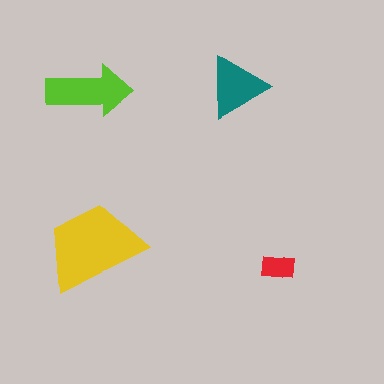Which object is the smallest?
The red rectangle.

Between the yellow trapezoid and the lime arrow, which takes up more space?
The yellow trapezoid.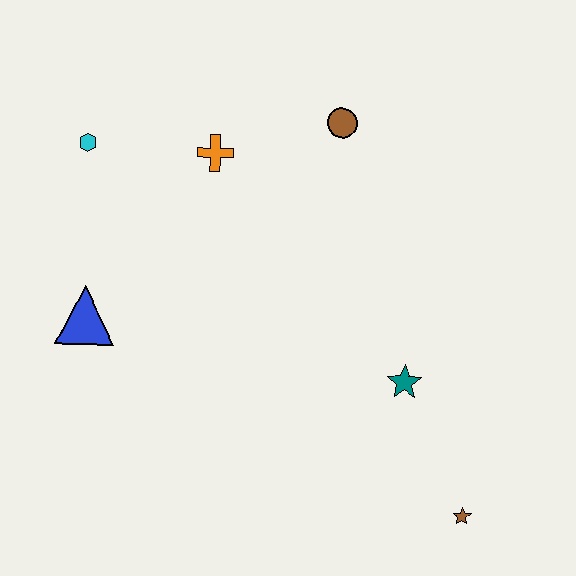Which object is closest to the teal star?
The brown star is closest to the teal star.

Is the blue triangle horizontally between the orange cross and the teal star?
No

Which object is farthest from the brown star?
The cyan hexagon is farthest from the brown star.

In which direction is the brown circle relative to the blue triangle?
The brown circle is to the right of the blue triangle.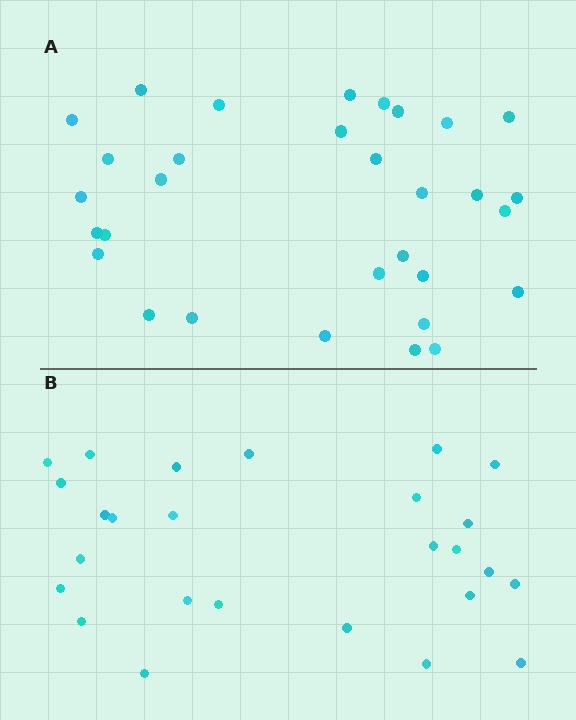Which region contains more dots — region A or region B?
Region A (the top region) has more dots.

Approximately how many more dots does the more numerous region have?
Region A has about 5 more dots than region B.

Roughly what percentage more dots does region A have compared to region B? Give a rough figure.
About 20% more.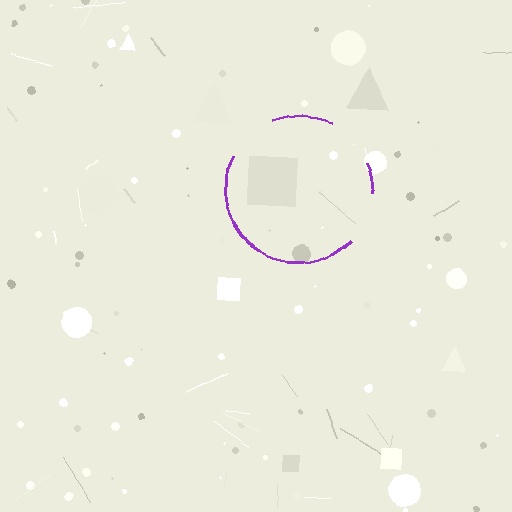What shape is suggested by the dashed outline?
The dashed outline suggests a circle.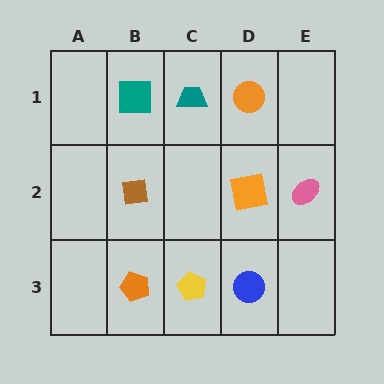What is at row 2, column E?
A pink ellipse.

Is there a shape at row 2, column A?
No, that cell is empty.